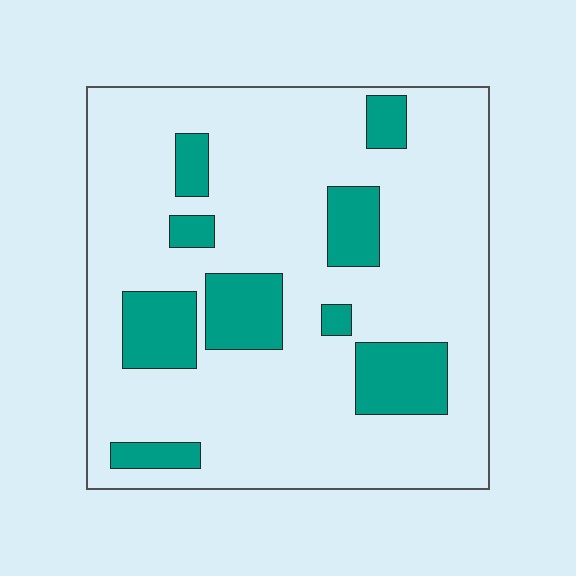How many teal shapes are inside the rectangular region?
9.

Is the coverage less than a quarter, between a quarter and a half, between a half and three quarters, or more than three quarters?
Less than a quarter.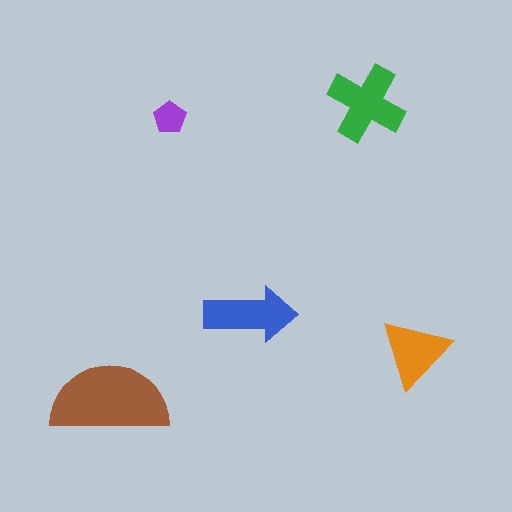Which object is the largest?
The brown semicircle.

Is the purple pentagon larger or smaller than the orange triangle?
Smaller.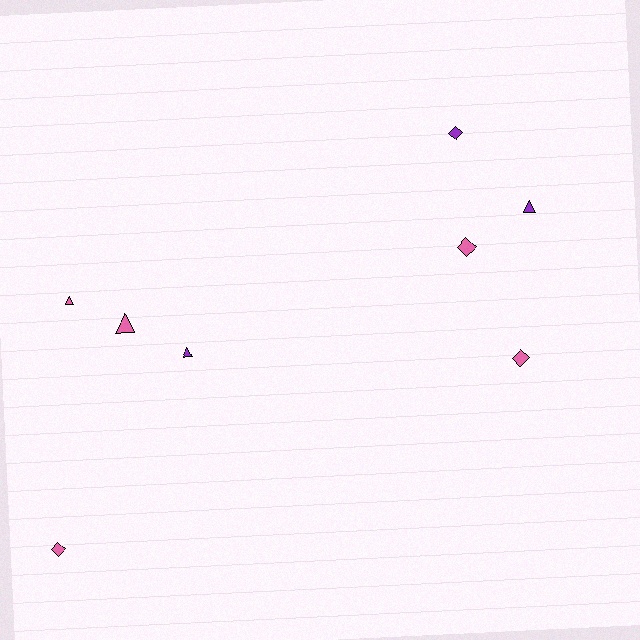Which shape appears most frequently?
Triangle, with 4 objects.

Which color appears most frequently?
Pink, with 5 objects.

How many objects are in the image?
There are 8 objects.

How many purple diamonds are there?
There is 1 purple diamond.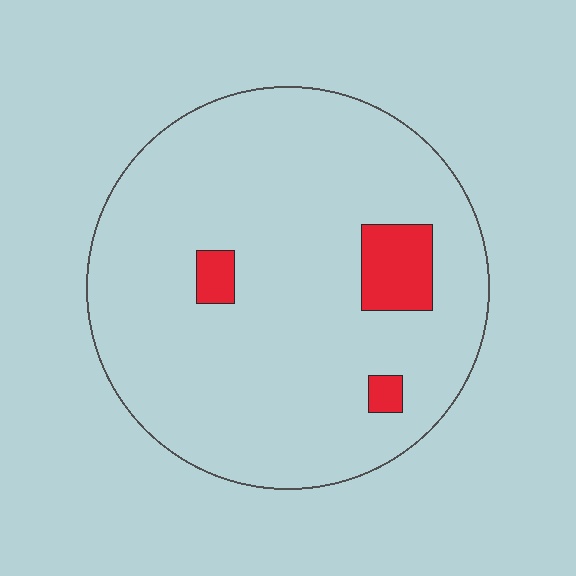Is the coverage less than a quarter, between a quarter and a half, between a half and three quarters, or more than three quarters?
Less than a quarter.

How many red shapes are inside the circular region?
3.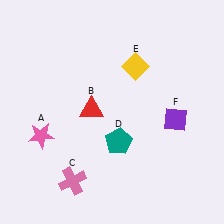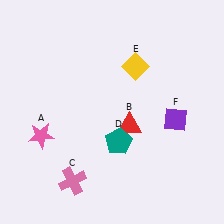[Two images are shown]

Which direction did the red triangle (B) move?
The red triangle (B) moved right.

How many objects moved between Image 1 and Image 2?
1 object moved between the two images.